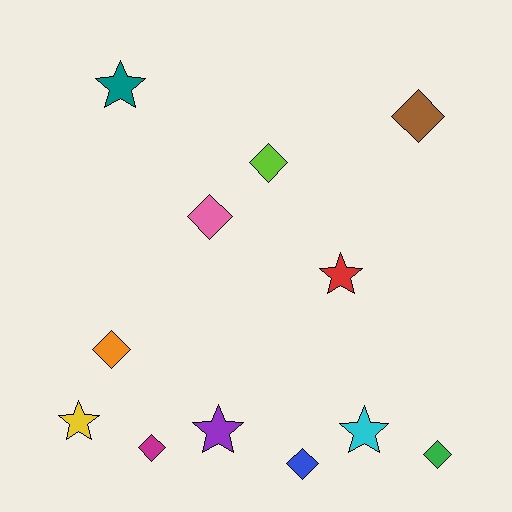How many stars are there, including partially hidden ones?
There are 5 stars.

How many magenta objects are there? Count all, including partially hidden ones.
There is 1 magenta object.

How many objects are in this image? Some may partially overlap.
There are 12 objects.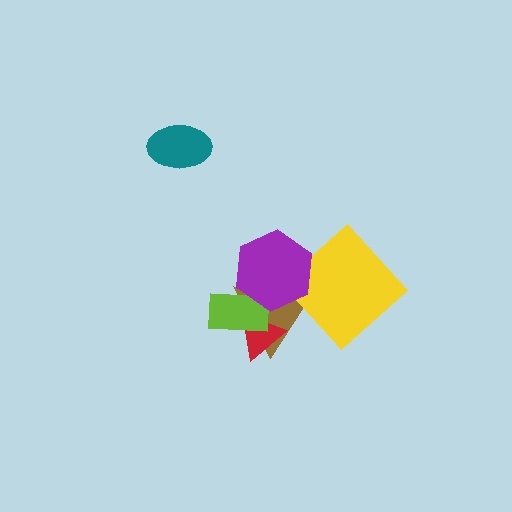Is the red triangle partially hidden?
Yes, it is partially covered by another shape.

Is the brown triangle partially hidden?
Yes, it is partially covered by another shape.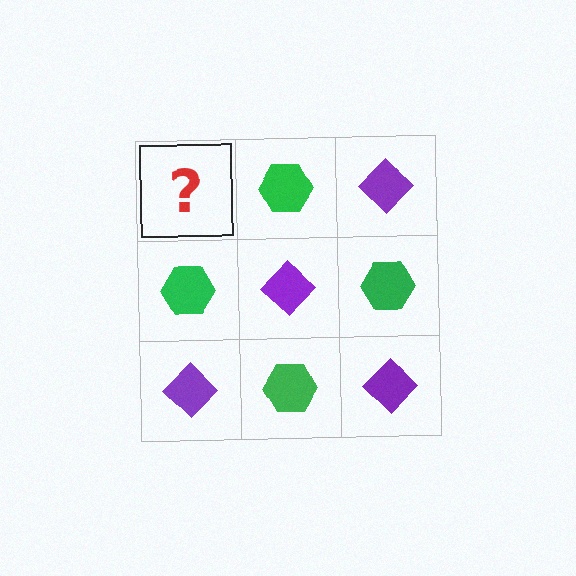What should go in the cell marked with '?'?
The missing cell should contain a purple diamond.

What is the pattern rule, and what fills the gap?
The rule is that it alternates purple diamond and green hexagon in a checkerboard pattern. The gap should be filled with a purple diamond.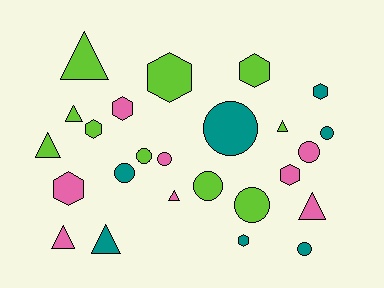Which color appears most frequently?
Lime, with 10 objects.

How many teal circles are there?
There are 4 teal circles.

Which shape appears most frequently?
Circle, with 9 objects.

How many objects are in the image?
There are 25 objects.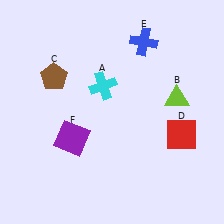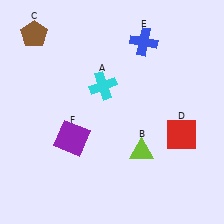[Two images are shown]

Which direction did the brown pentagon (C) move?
The brown pentagon (C) moved up.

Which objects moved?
The objects that moved are: the lime triangle (B), the brown pentagon (C).